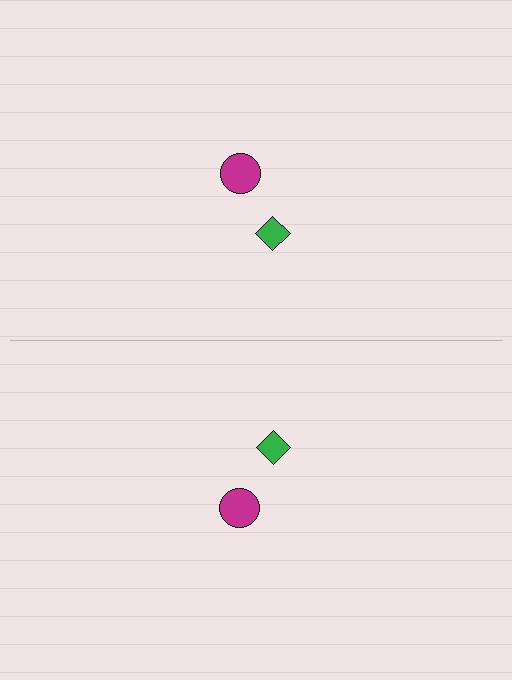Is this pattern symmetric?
Yes, this pattern has bilateral (reflection) symmetry.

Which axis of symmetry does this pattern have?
The pattern has a horizontal axis of symmetry running through the center of the image.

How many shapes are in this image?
There are 4 shapes in this image.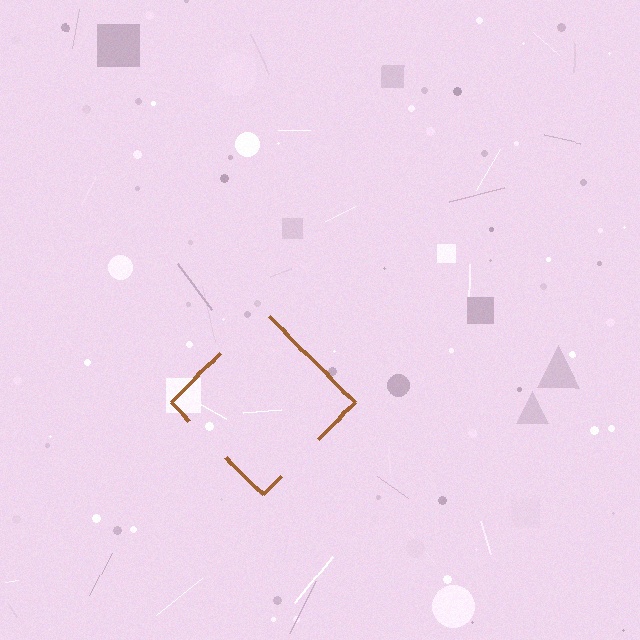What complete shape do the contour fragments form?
The contour fragments form a diamond.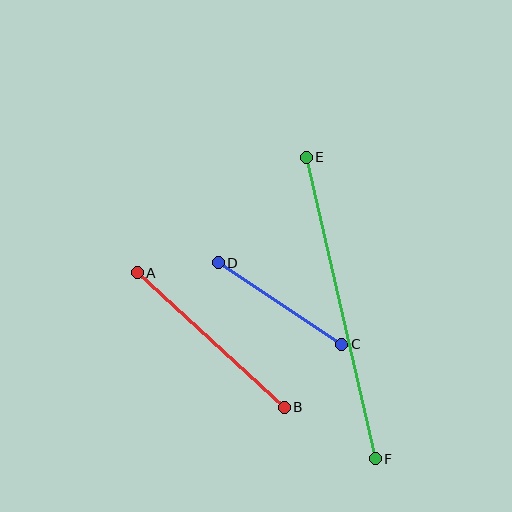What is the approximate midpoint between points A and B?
The midpoint is at approximately (211, 340) pixels.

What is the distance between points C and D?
The distance is approximately 148 pixels.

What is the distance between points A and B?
The distance is approximately 199 pixels.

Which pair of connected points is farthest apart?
Points E and F are farthest apart.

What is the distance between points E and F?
The distance is approximately 310 pixels.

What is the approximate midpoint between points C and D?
The midpoint is at approximately (280, 304) pixels.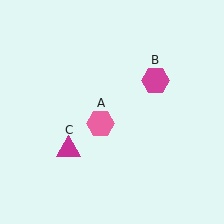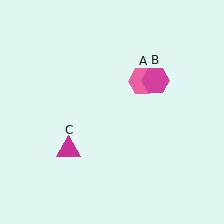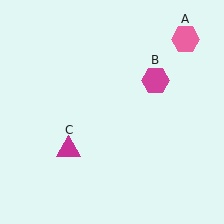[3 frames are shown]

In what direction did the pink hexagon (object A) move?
The pink hexagon (object A) moved up and to the right.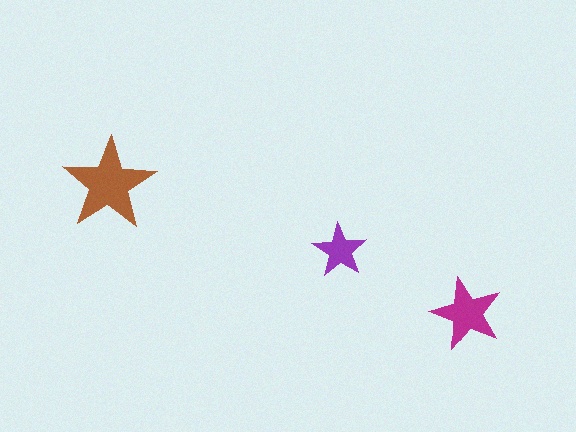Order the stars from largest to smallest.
the brown one, the magenta one, the purple one.